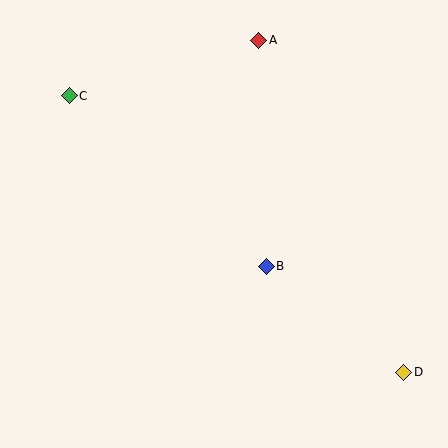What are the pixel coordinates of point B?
Point B is at (266, 266).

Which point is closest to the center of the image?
Point B at (266, 266) is closest to the center.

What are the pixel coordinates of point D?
Point D is at (404, 372).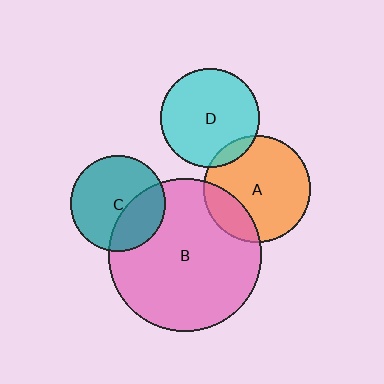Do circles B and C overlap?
Yes.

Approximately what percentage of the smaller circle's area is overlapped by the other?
Approximately 35%.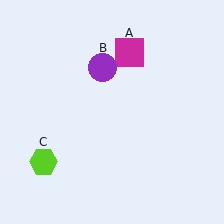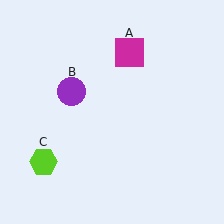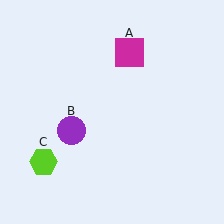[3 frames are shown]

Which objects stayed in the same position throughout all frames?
Magenta square (object A) and lime hexagon (object C) remained stationary.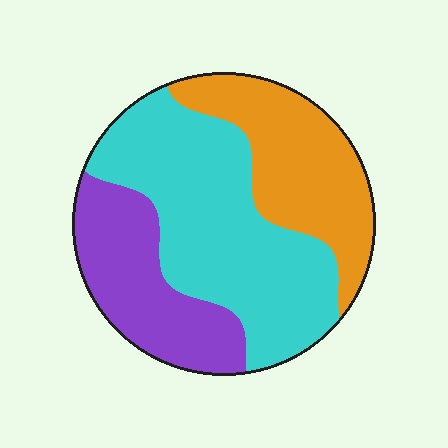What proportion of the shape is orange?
Orange takes up between a quarter and a half of the shape.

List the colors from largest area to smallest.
From largest to smallest: cyan, orange, purple.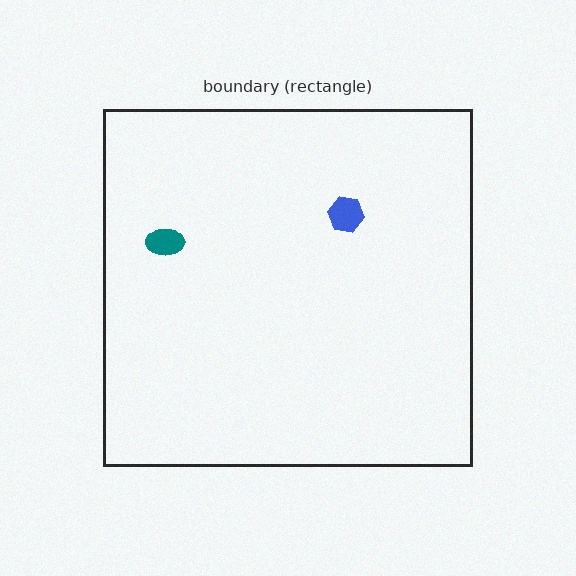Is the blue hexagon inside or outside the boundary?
Inside.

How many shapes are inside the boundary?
2 inside, 0 outside.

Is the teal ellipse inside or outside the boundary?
Inside.